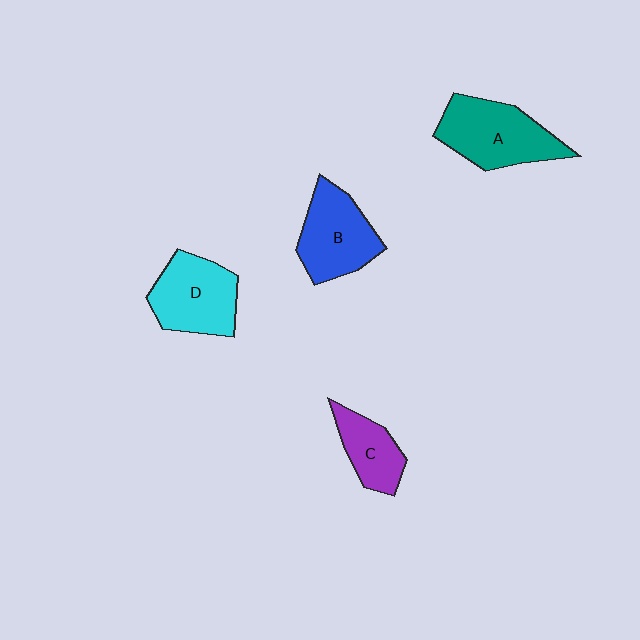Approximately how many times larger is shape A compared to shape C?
Approximately 1.7 times.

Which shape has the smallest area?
Shape C (purple).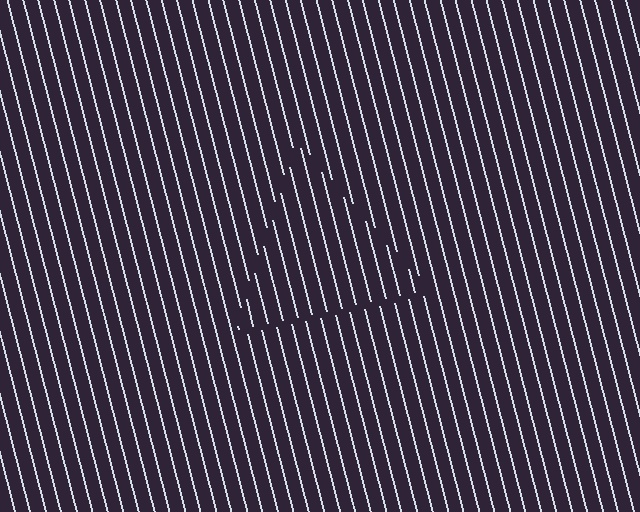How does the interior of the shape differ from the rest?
The interior of the shape contains the same grating, shifted by half a period — the contour is defined by the phase discontinuity where line-ends from the inner and outer gratings abut.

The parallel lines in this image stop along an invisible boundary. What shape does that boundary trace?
An illusory triangle. The interior of the shape contains the same grating, shifted by half a period — the contour is defined by the phase discontinuity where line-ends from the inner and outer gratings abut.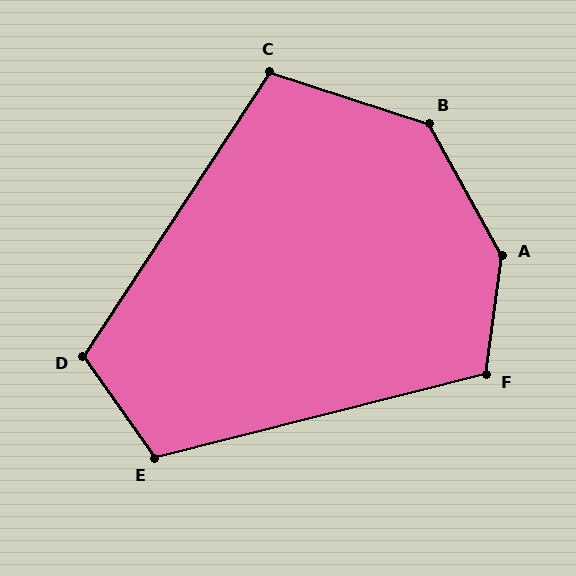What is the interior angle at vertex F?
Approximately 112 degrees (obtuse).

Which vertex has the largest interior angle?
A, at approximately 144 degrees.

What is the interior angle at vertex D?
Approximately 111 degrees (obtuse).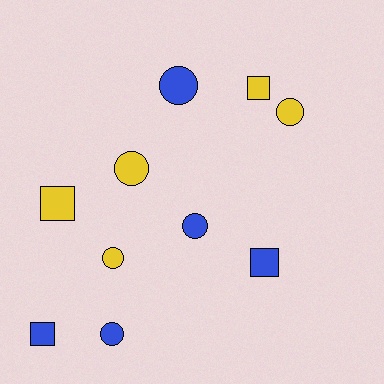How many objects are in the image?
There are 10 objects.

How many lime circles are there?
There are no lime circles.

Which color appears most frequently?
Blue, with 5 objects.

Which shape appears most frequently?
Circle, with 6 objects.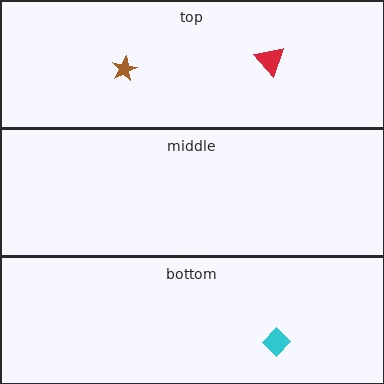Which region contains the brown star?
The top region.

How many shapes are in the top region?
2.